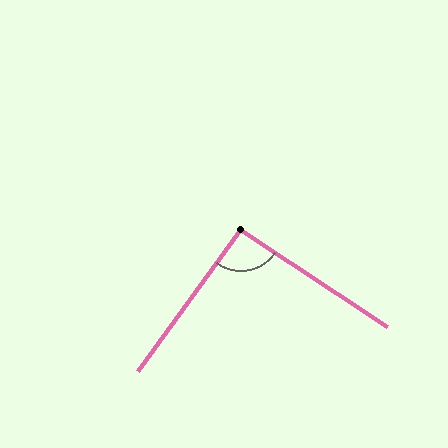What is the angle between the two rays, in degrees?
Approximately 93 degrees.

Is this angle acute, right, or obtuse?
It is approximately a right angle.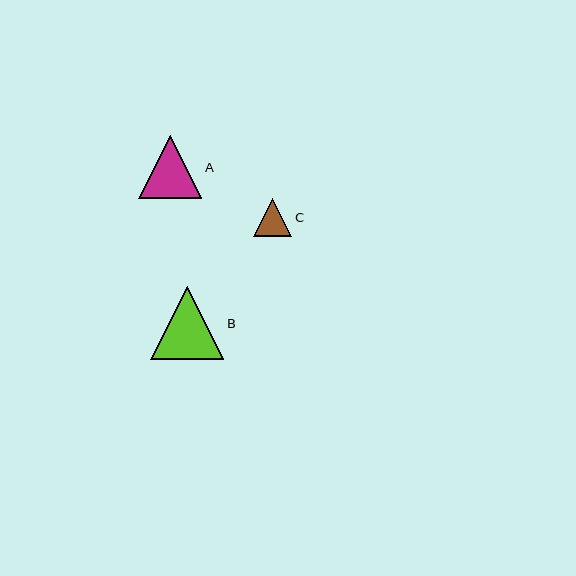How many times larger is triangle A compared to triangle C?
Triangle A is approximately 1.6 times the size of triangle C.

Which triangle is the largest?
Triangle B is the largest with a size of approximately 73 pixels.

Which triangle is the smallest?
Triangle C is the smallest with a size of approximately 38 pixels.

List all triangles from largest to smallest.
From largest to smallest: B, A, C.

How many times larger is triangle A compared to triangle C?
Triangle A is approximately 1.6 times the size of triangle C.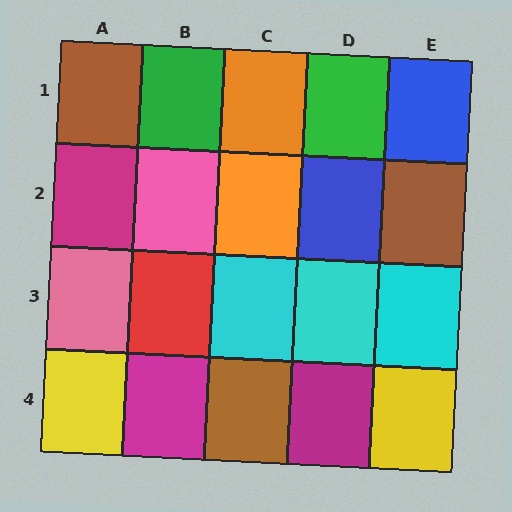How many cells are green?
2 cells are green.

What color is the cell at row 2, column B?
Pink.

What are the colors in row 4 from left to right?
Yellow, magenta, brown, magenta, yellow.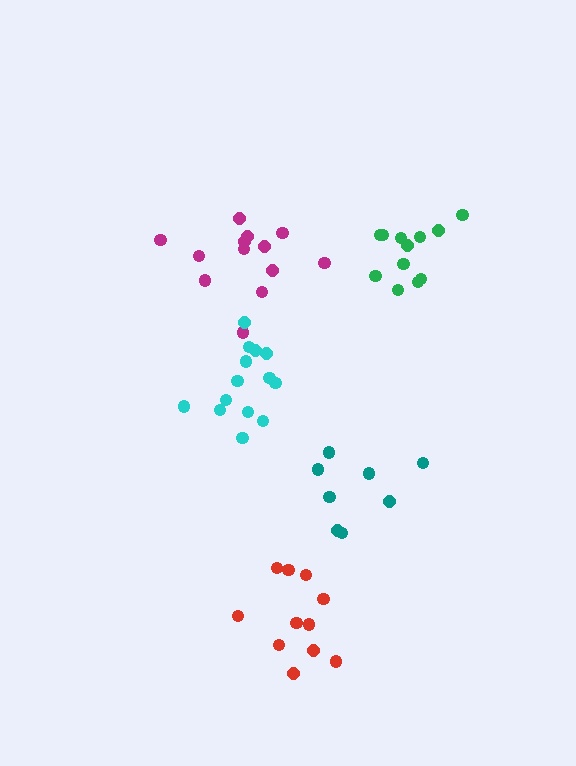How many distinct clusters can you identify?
There are 5 distinct clusters.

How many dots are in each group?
Group 1: 11 dots, Group 2: 12 dots, Group 3: 8 dots, Group 4: 13 dots, Group 5: 14 dots (58 total).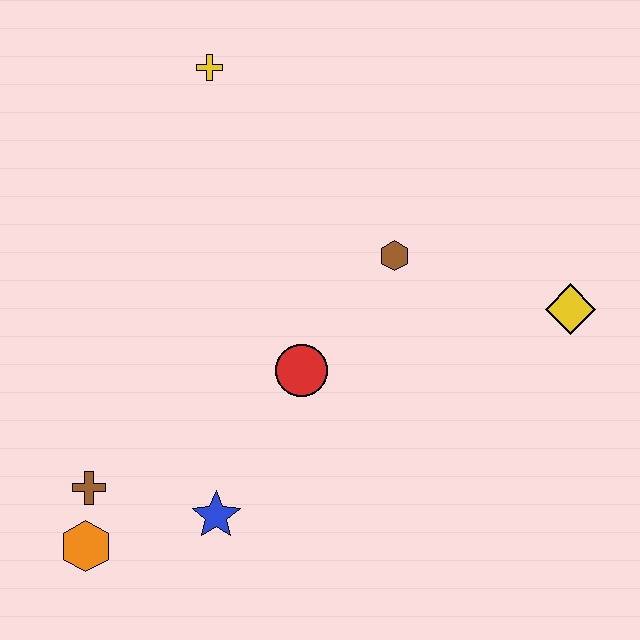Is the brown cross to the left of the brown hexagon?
Yes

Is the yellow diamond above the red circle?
Yes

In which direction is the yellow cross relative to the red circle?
The yellow cross is above the red circle.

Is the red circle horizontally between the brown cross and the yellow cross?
No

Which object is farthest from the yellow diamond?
The orange hexagon is farthest from the yellow diamond.